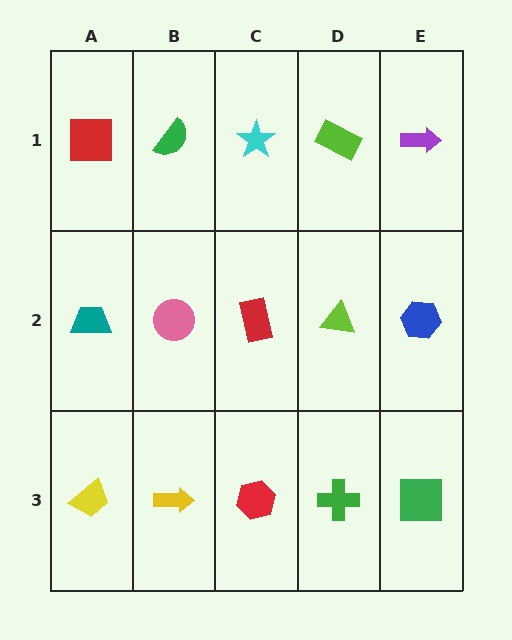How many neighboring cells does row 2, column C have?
4.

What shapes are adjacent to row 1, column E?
A blue hexagon (row 2, column E), a lime rectangle (row 1, column D).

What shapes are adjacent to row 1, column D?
A lime triangle (row 2, column D), a cyan star (row 1, column C), a purple arrow (row 1, column E).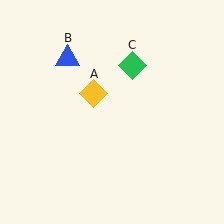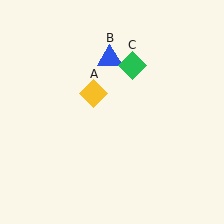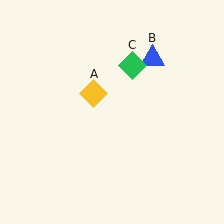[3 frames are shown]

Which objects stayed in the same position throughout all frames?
Yellow diamond (object A) and green diamond (object C) remained stationary.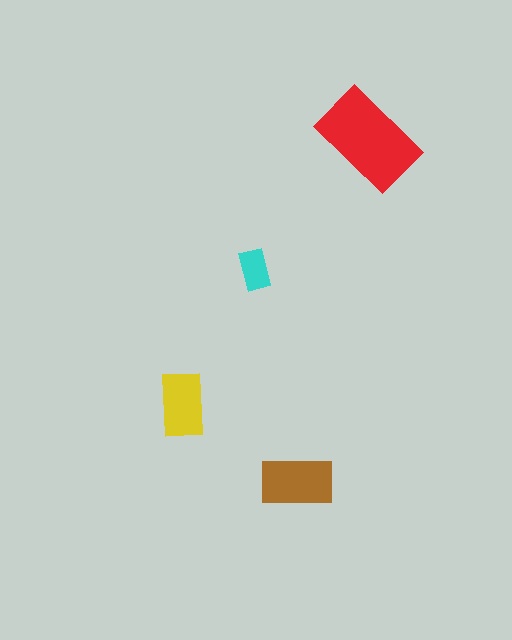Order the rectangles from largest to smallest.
the red one, the brown one, the yellow one, the cyan one.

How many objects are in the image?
There are 4 objects in the image.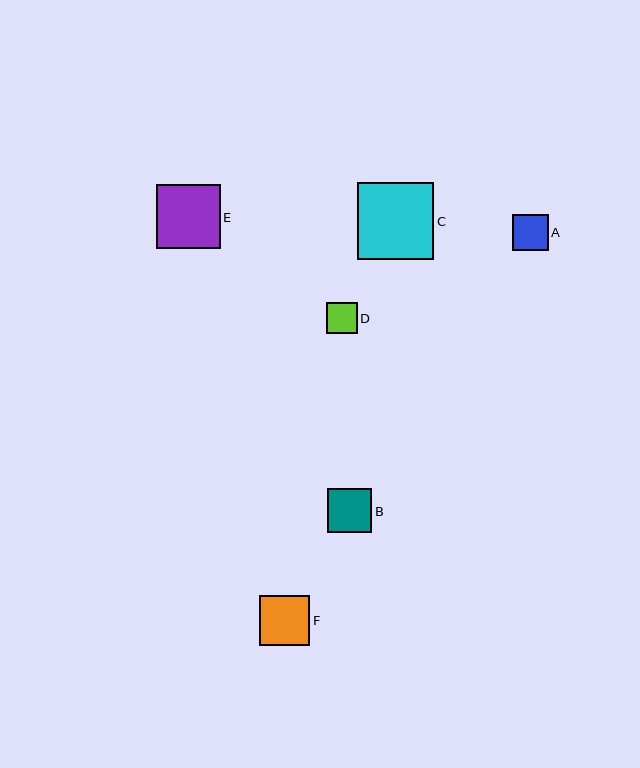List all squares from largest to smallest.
From largest to smallest: C, E, F, B, A, D.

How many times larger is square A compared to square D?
Square A is approximately 1.2 times the size of square D.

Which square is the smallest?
Square D is the smallest with a size of approximately 31 pixels.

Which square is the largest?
Square C is the largest with a size of approximately 76 pixels.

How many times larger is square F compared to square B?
Square F is approximately 1.1 times the size of square B.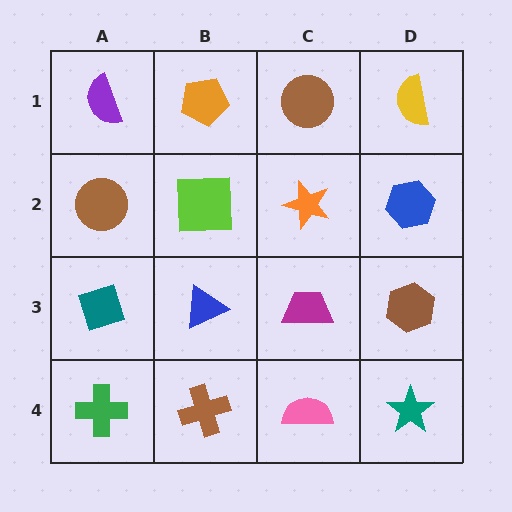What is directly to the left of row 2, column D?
An orange star.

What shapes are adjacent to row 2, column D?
A yellow semicircle (row 1, column D), a brown hexagon (row 3, column D), an orange star (row 2, column C).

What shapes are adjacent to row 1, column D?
A blue hexagon (row 2, column D), a brown circle (row 1, column C).